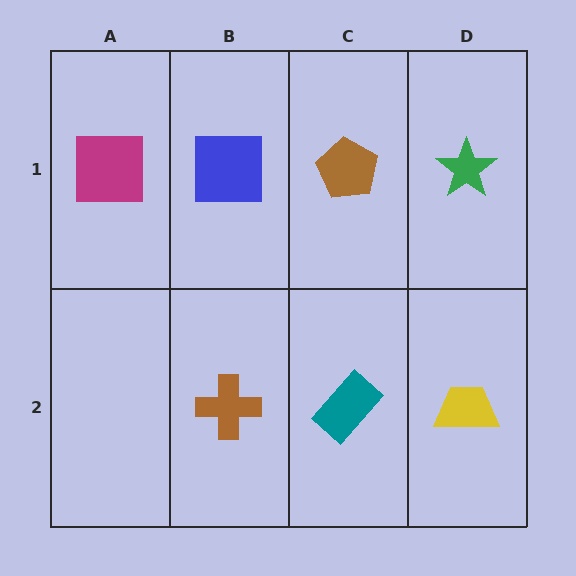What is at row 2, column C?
A teal rectangle.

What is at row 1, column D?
A green star.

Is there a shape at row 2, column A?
No, that cell is empty.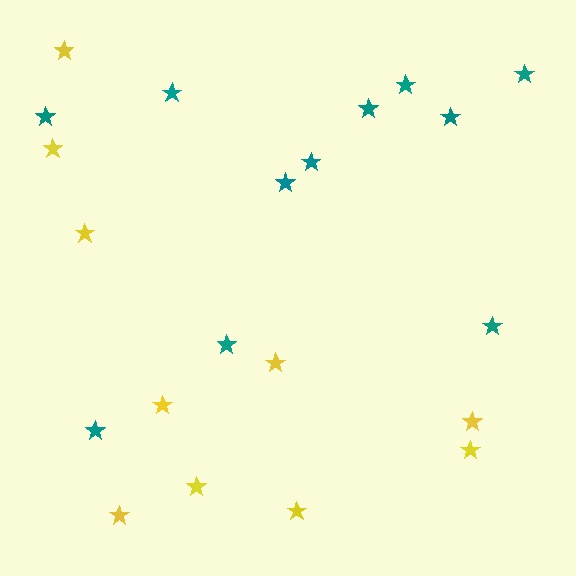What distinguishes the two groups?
There are 2 groups: one group of yellow stars (10) and one group of teal stars (11).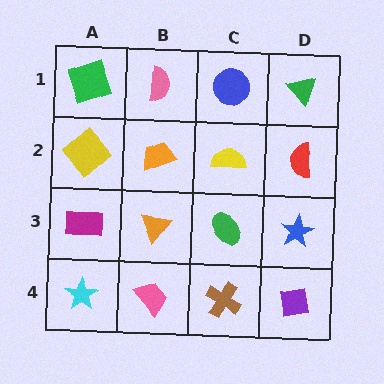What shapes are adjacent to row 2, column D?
A green triangle (row 1, column D), a blue star (row 3, column D), a yellow semicircle (row 2, column C).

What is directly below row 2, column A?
A magenta rectangle.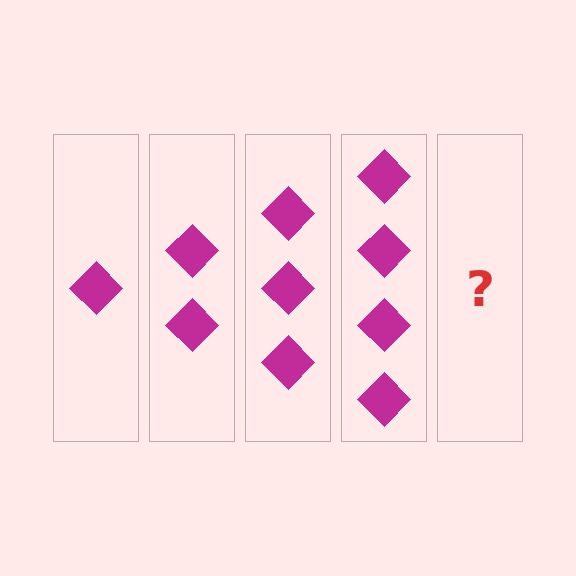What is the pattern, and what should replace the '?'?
The pattern is that each step adds one more diamond. The '?' should be 5 diamonds.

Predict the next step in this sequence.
The next step is 5 diamonds.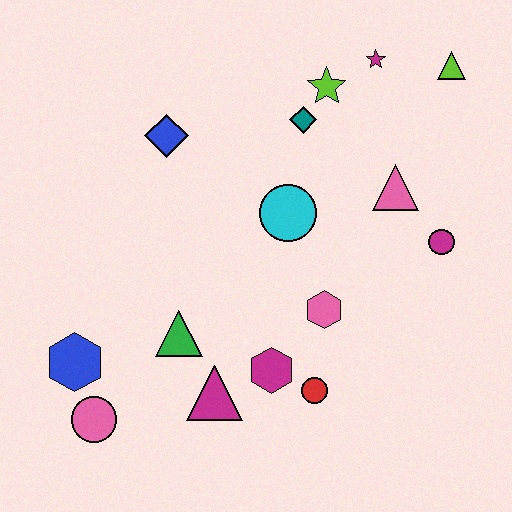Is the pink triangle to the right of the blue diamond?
Yes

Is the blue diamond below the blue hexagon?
No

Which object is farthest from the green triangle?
The lime triangle is farthest from the green triangle.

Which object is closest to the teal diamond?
The lime star is closest to the teal diamond.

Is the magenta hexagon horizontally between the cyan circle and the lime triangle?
No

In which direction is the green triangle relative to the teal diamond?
The green triangle is below the teal diamond.